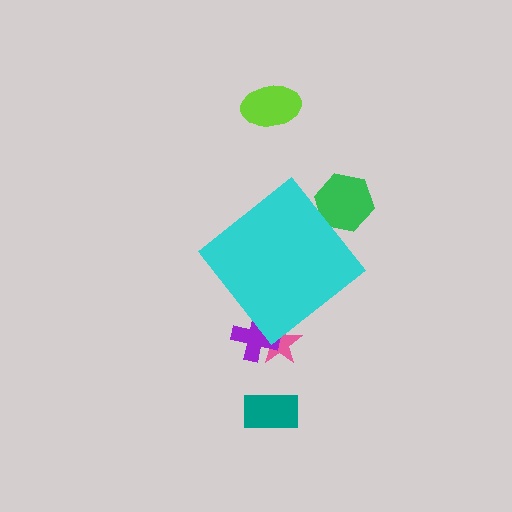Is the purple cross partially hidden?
Yes, the purple cross is partially hidden behind the cyan diamond.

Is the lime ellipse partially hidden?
No, the lime ellipse is fully visible.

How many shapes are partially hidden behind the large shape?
3 shapes are partially hidden.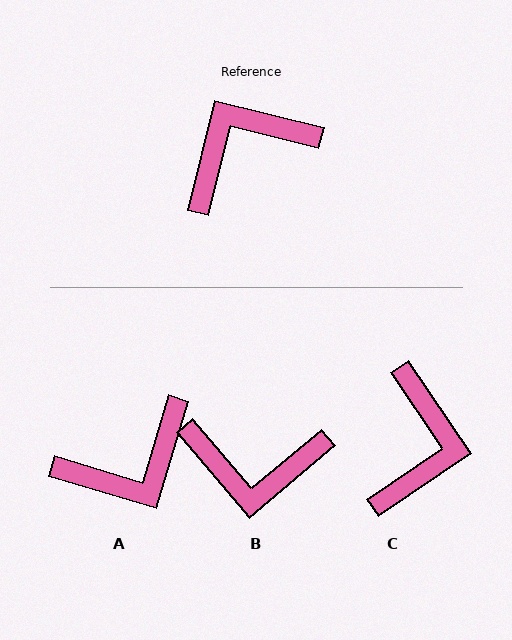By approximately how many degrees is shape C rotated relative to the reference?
Approximately 132 degrees clockwise.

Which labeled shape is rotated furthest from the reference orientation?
A, about 177 degrees away.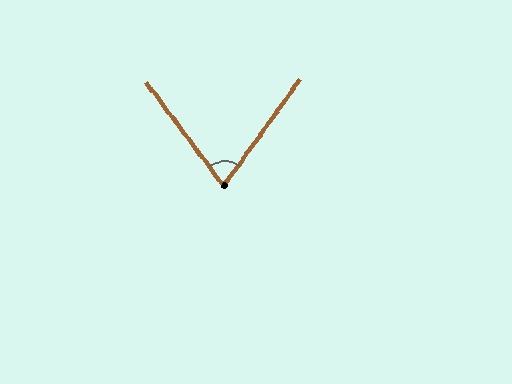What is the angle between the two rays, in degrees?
Approximately 72 degrees.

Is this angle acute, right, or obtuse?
It is acute.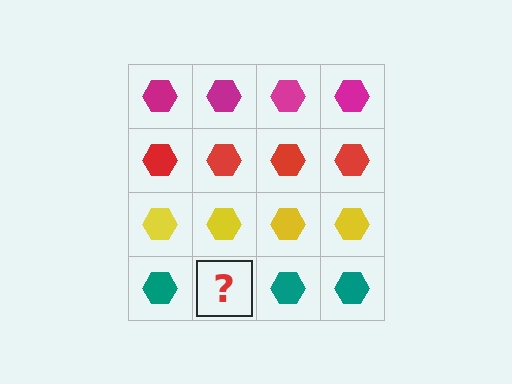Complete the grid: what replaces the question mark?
The question mark should be replaced with a teal hexagon.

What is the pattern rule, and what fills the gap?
The rule is that each row has a consistent color. The gap should be filled with a teal hexagon.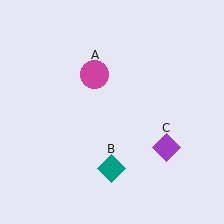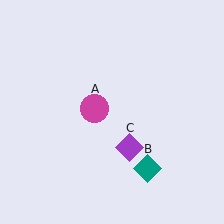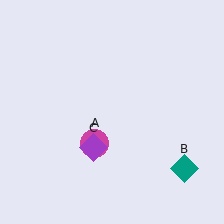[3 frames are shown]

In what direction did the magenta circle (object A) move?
The magenta circle (object A) moved down.